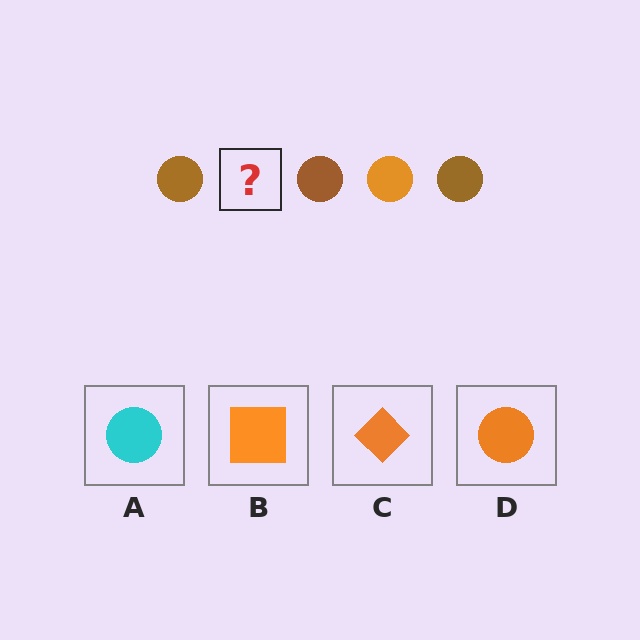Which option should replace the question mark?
Option D.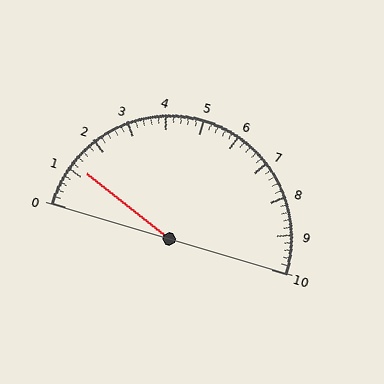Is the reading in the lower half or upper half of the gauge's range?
The reading is in the lower half of the range (0 to 10).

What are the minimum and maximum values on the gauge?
The gauge ranges from 0 to 10.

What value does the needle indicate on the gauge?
The needle indicates approximately 1.2.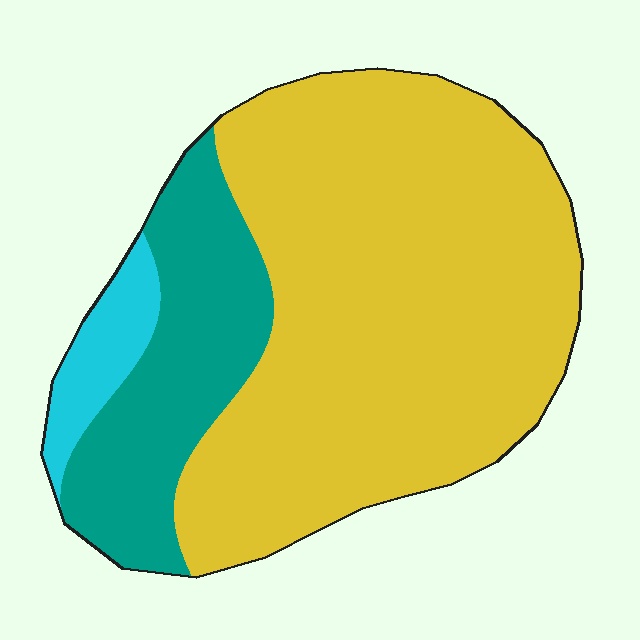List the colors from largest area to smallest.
From largest to smallest: yellow, teal, cyan.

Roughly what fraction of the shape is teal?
Teal takes up less than a quarter of the shape.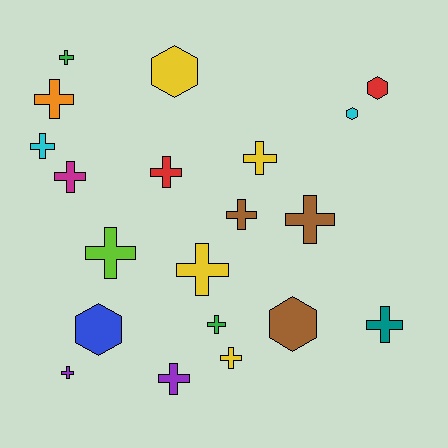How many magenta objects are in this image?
There is 1 magenta object.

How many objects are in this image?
There are 20 objects.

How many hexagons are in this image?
There are 5 hexagons.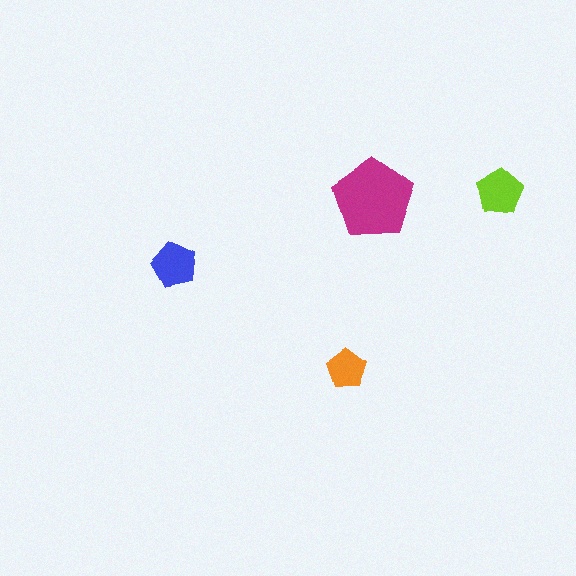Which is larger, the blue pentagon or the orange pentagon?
The blue one.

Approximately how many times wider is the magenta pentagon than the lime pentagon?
About 1.5 times wider.